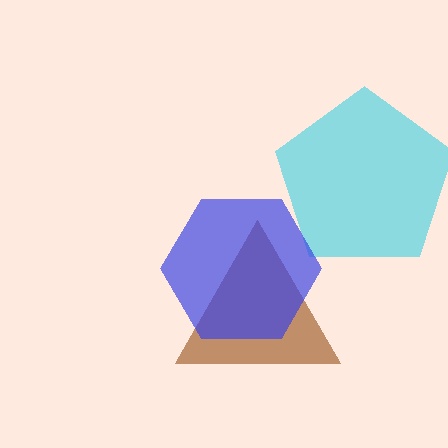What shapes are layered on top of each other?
The layered shapes are: a brown triangle, a cyan pentagon, a blue hexagon.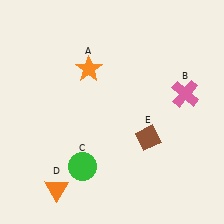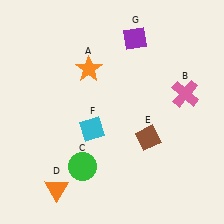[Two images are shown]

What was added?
A cyan diamond (F), a purple diamond (G) were added in Image 2.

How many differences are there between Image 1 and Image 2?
There are 2 differences between the two images.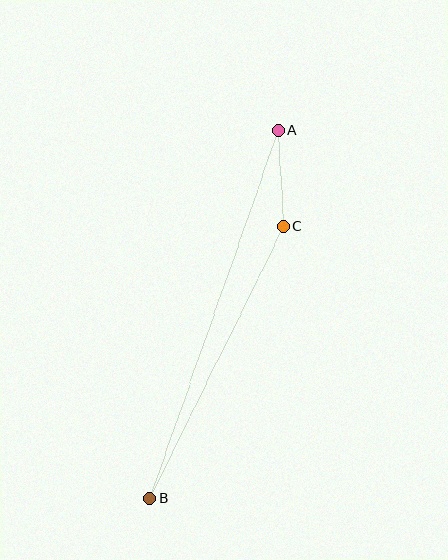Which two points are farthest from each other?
Points A and B are farthest from each other.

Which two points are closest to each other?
Points A and C are closest to each other.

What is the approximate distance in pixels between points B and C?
The distance between B and C is approximately 303 pixels.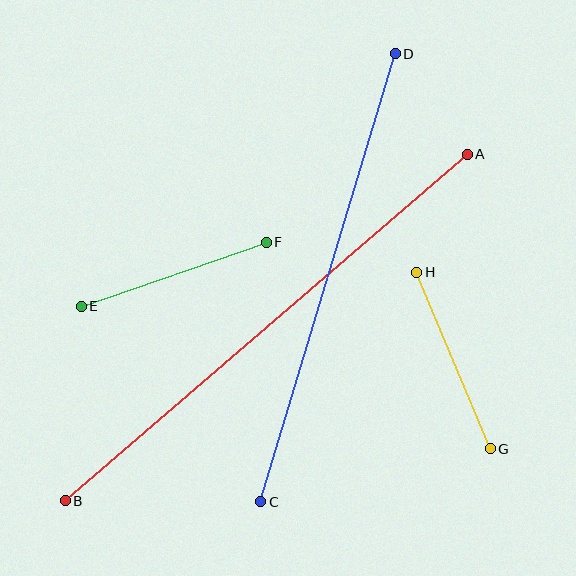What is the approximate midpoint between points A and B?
The midpoint is at approximately (266, 328) pixels.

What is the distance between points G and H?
The distance is approximately 192 pixels.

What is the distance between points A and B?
The distance is approximately 531 pixels.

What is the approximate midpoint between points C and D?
The midpoint is at approximately (328, 278) pixels.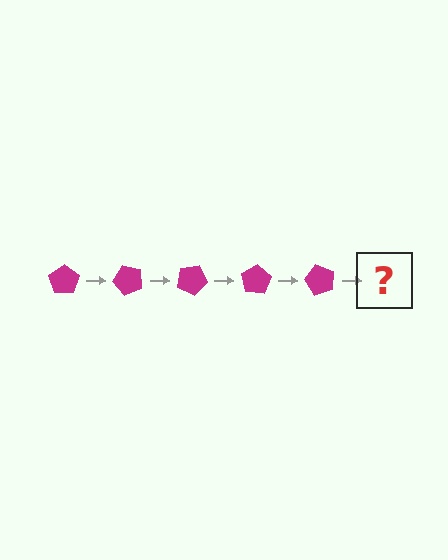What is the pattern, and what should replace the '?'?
The pattern is that the pentagon rotates 50 degrees each step. The '?' should be a magenta pentagon rotated 250 degrees.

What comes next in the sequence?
The next element should be a magenta pentagon rotated 250 degrees.